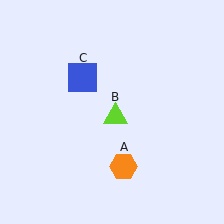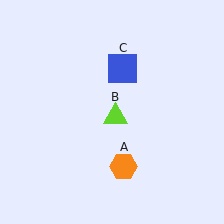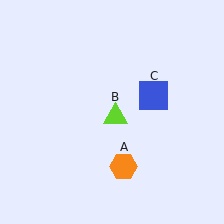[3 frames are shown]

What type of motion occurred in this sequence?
The blue square (object C) rotated clockwise around the center of the scene.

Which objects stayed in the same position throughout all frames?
Orange hexagon (object A) and lime triangle (object B) remained stationary.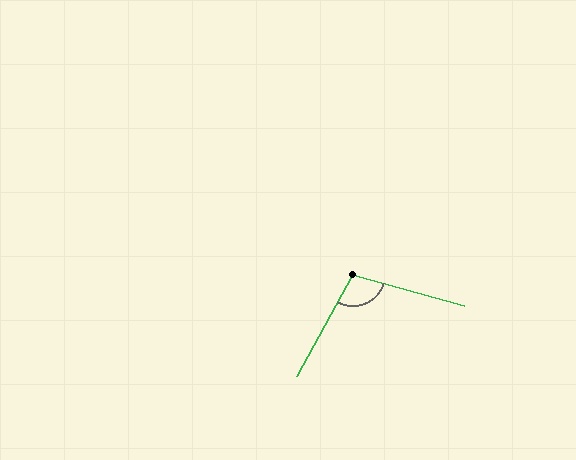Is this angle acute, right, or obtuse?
It is obtuse.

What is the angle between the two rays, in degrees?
Approximately 103 degrees.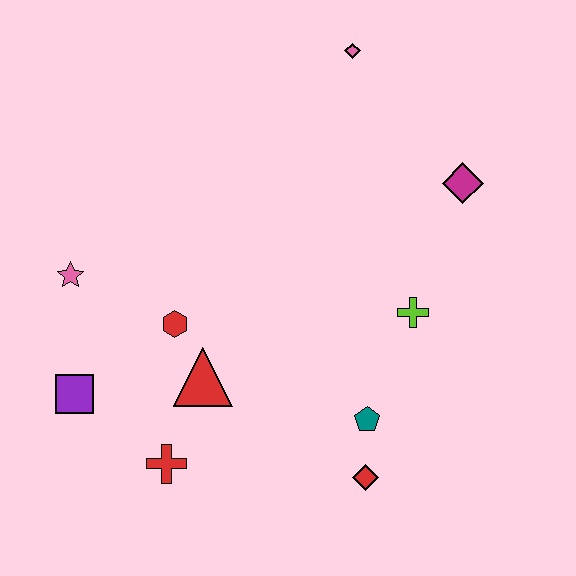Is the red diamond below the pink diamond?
Yes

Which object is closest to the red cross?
The red triangle is closest to the red cross.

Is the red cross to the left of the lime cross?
Yes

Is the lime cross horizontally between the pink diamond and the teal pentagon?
No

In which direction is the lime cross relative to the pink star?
The lime cross is to the right of the pink star.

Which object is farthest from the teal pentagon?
The pink diamond is farthest from the teal pentagon.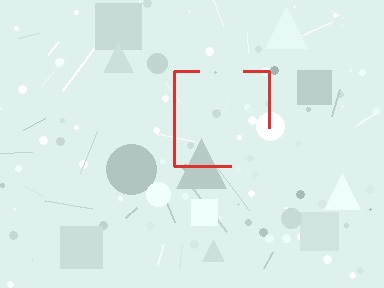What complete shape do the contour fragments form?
The contour fragments form a square.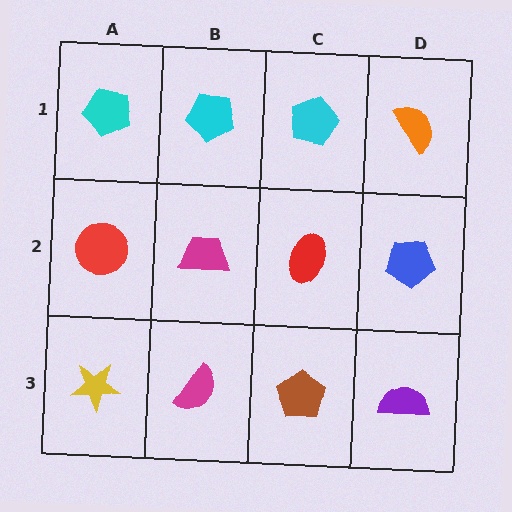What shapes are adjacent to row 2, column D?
An orange semicircle (row 1, column D), a purple semicircle (row 3, column D), a red ellipse (row 2, column C).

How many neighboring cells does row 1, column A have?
2.